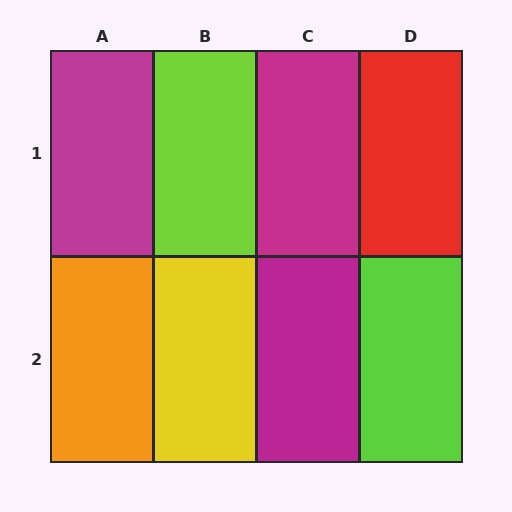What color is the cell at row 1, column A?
Magenta.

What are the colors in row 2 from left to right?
Orange, yellow, magenta, lime.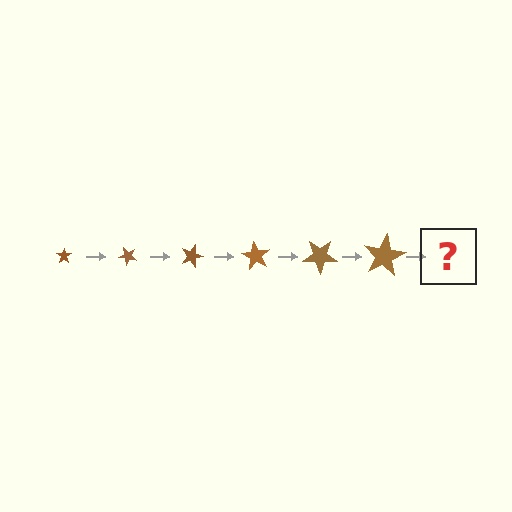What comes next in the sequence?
The next element should be a star, larger than the previous one and rotated 270 degrees from the start.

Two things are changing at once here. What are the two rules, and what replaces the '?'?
The two rules are that the star grows larger each step and it rotates 45 degrees each step. The '?' should be a star, larger than the previous one and rotated 270 degrees from the start.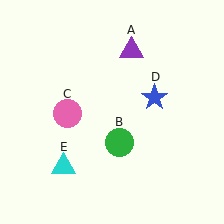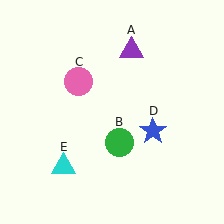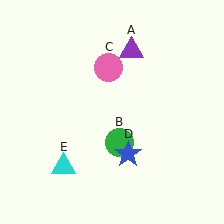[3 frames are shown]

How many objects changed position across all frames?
2 objects changed position: pink circle (object C), blue star (object D).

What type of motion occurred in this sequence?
The pink circle (object C), blue star (object D) rotated clockwise around the center of the scene.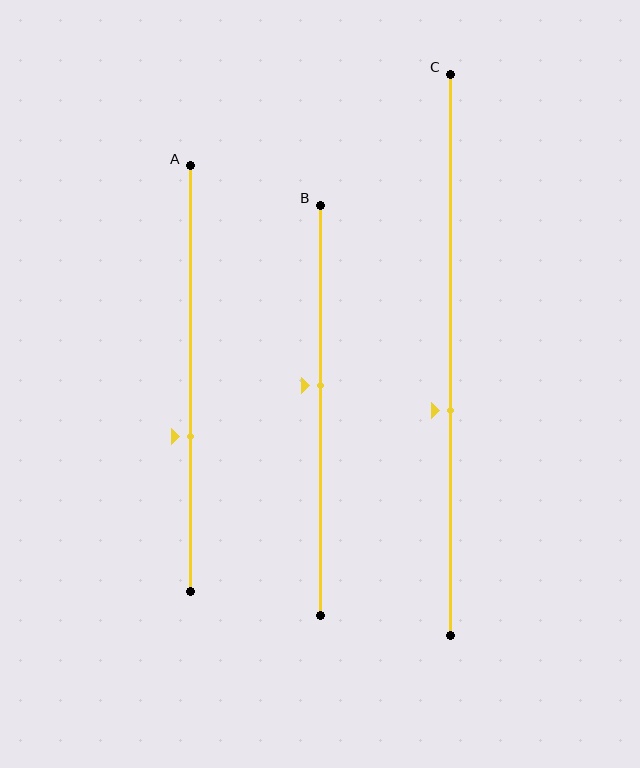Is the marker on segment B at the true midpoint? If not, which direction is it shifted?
No, the marker on segment B is shifted upward by about 6% of the segment length.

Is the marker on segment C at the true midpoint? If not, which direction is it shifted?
No, the marker on segment C is shifted downward by about 10% of the segment length.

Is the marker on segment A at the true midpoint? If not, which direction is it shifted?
No, the marker on segment A is shifted downward by about 13% of the segment length.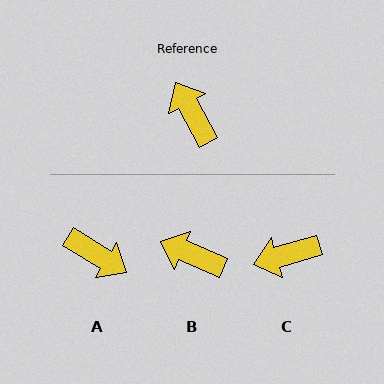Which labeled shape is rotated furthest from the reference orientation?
A, about 150 degrees away.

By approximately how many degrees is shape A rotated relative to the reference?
Approximately 150 degrees clockwise.